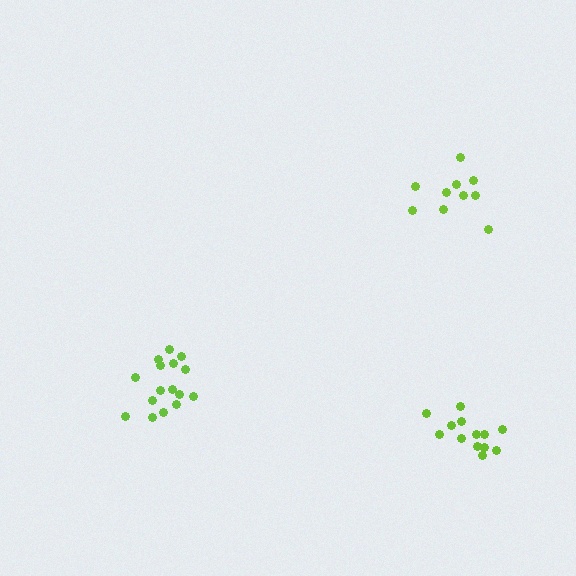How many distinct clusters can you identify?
There are 3 distinct clusters.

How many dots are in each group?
Group 1: 13 dots, Group 2: 10 dots, Group 3: 16 dots (39 total).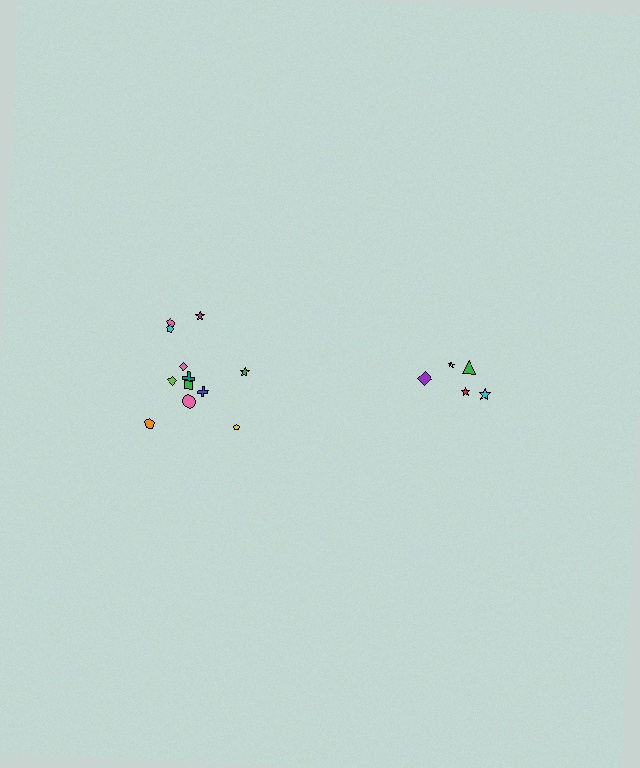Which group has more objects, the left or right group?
The left group.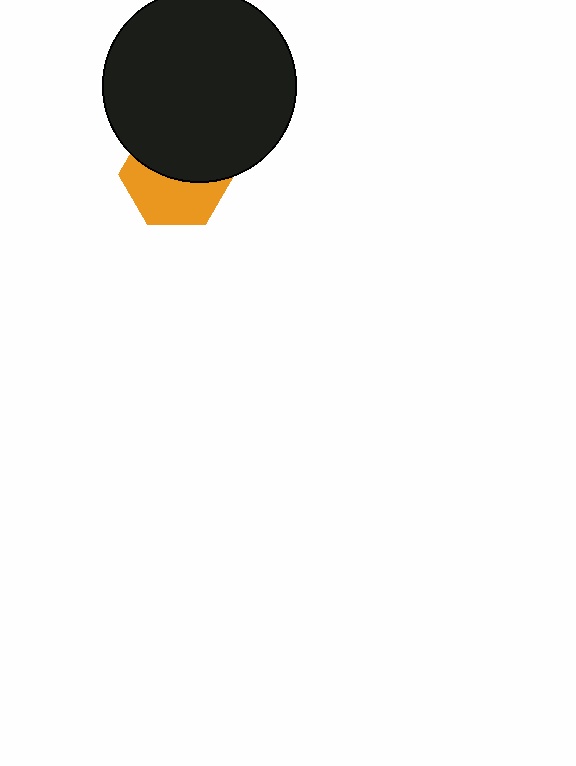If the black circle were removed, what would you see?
You would see the complete orange hexagon.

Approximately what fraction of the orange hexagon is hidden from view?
Roughly 51% of the orange hexagon is hidden behind the black circle.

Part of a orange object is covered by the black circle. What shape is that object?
It is a hexagon.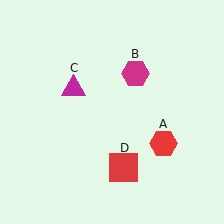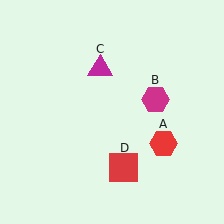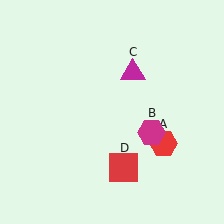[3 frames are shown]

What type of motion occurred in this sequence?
The magenta hexagon (object B), magenta triangle (object C) rotated clockwise around the center of the scene.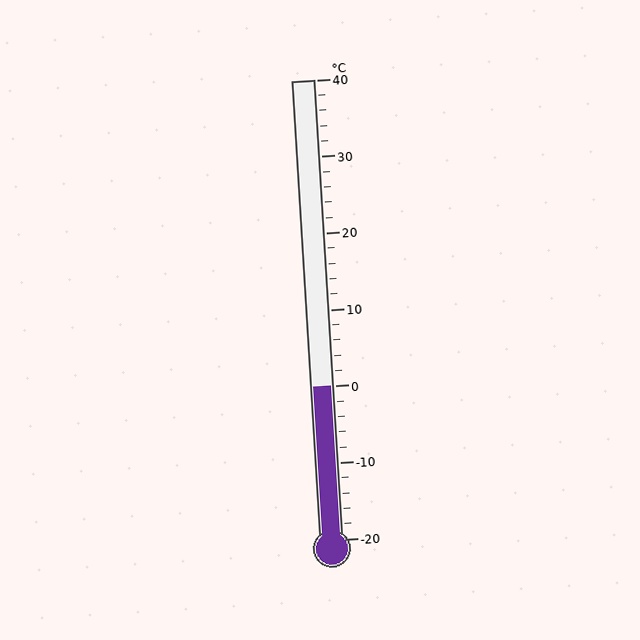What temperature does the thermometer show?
The thermometer shows approximately 0°C.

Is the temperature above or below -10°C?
The temperature is above -10°C.